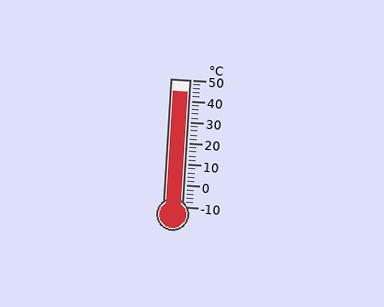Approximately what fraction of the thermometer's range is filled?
The thermometer is filled to approximately 90% of its range.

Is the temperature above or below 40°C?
The temperature is above 40°C.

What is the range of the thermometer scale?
The thermometer scale ranges from -10°C to 50°C.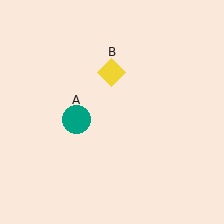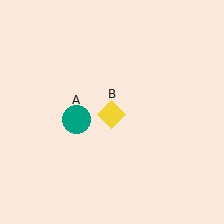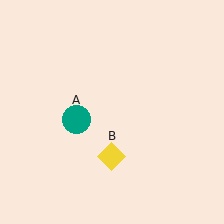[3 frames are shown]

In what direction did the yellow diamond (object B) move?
The yellow diamond (object B) moved down.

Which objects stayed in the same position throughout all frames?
Teal circle (object A) remained stationary.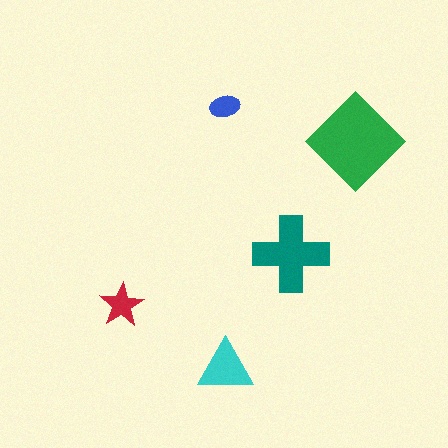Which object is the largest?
The green diamond.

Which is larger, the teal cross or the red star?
The teal cross.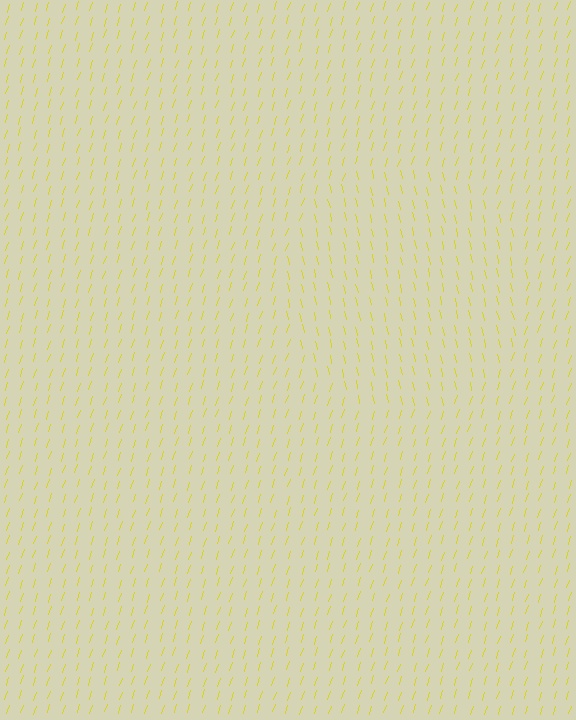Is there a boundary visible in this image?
Yes, there is a texture boundary formed by a change in line orientation.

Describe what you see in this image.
The image is filled with small yellow line segments. A circle region in the image has lines oriented differently from the surrounding lines, creating a visible texture boundary.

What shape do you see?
I see a circle.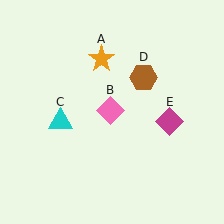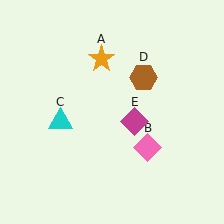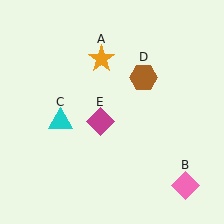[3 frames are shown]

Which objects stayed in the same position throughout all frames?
Orange star (object A) and cyan triangle (object C) and brown hexagon (object D) remained stationary.